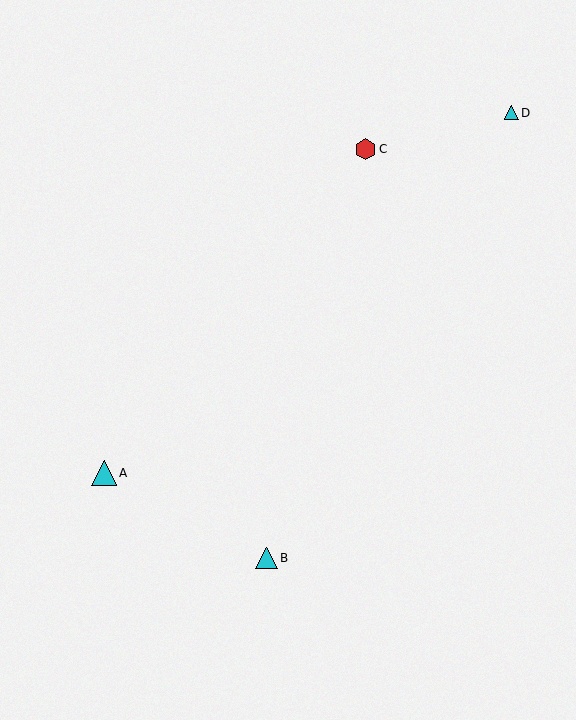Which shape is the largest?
The cyan triangle (labeled A) is the largest.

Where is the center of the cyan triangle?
The center of the cyan triangle is at (511, 113).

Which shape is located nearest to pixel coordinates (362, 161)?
The red hexagon (labeled C) at (365, 149) is nearest to that location.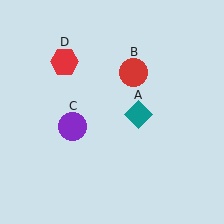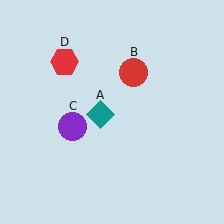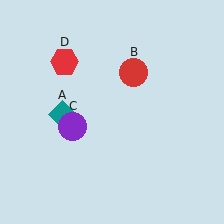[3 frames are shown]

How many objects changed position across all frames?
1 object changed position: teal diamond (object A).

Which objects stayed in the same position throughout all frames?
Red circle (object B) and purple circle (object C) and red hexagon (object D) remained stationary.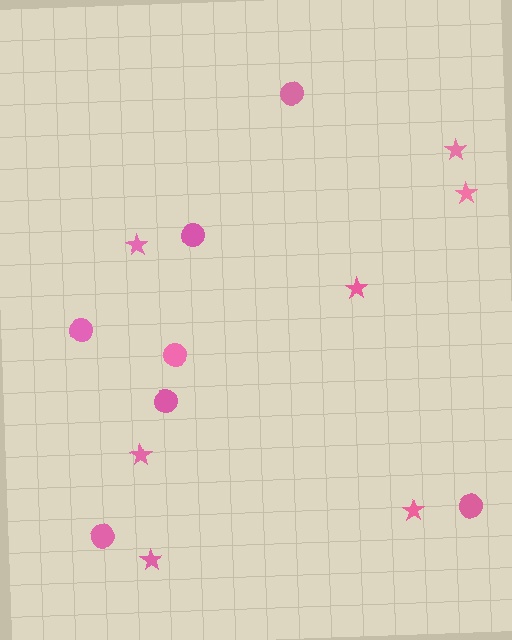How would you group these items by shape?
There are 2 groups: one group of circles (7) and one group of stars (7).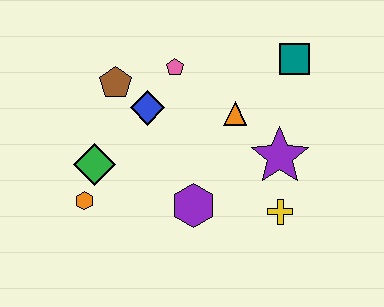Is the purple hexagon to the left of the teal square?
Yes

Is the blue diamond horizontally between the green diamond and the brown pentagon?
No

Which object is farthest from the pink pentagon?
The yellow cross is farthest from the pink pentagon.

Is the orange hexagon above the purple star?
No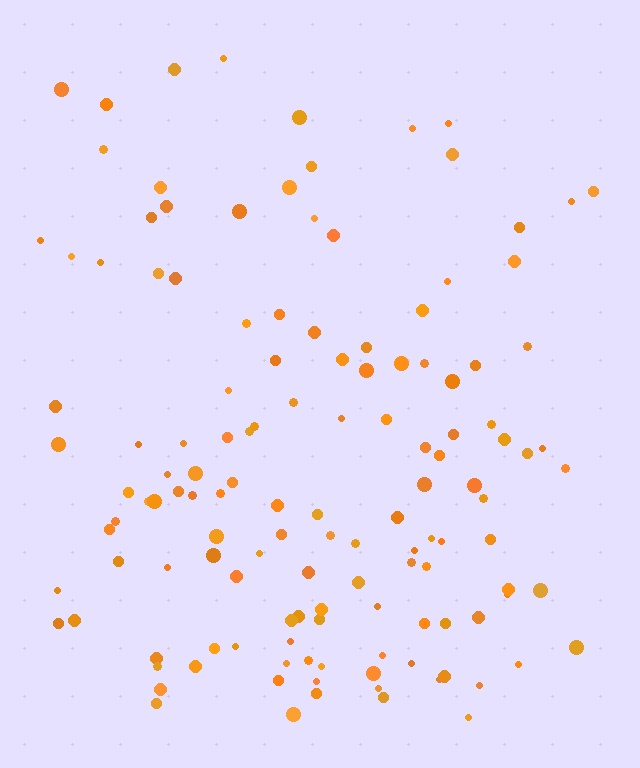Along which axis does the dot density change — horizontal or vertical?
Vertical.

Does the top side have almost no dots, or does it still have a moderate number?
Still a moderate number, just noticeably fewer than the bottom.